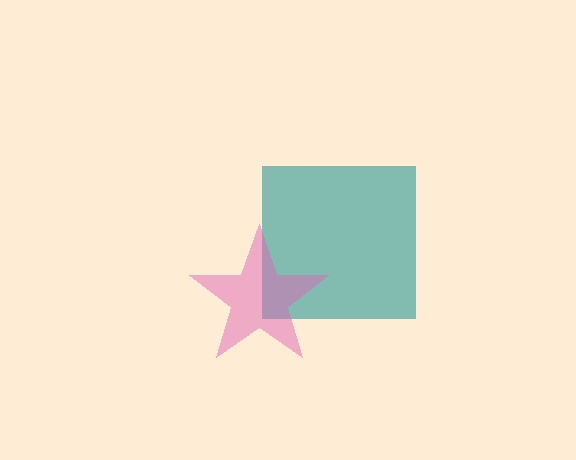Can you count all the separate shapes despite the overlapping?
Yes, there are 2 separate shapes.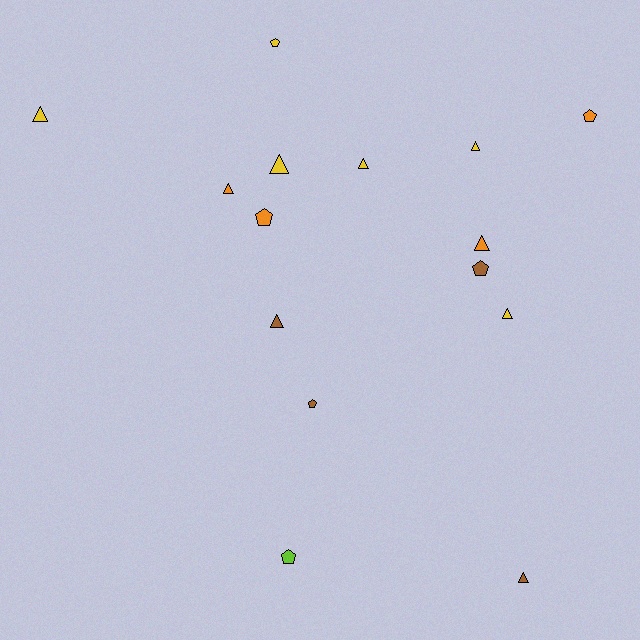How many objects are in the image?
There are 15 objects.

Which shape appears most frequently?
Triangle, with 9 objects.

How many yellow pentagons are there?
There is 1 yellow pentagon.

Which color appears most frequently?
Yellow, with 6 objects.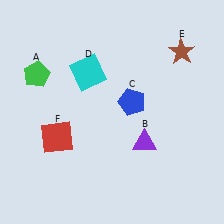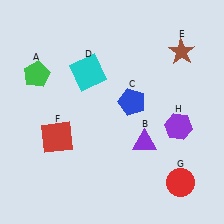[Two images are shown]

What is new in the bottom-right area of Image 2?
A purple hexagon (H) was added in the bottom-right area of Image 2.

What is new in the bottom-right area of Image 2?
A red circle (G) was added in the bottom-right area of Image 2.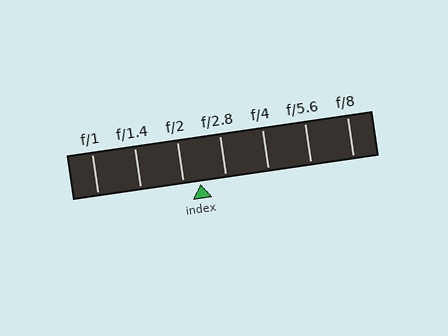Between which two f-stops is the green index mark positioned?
The index mark is between f/2 and f/2.8.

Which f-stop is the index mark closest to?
The index mark is closest to f/2.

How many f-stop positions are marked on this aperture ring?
There are 7 f-stop positions marked.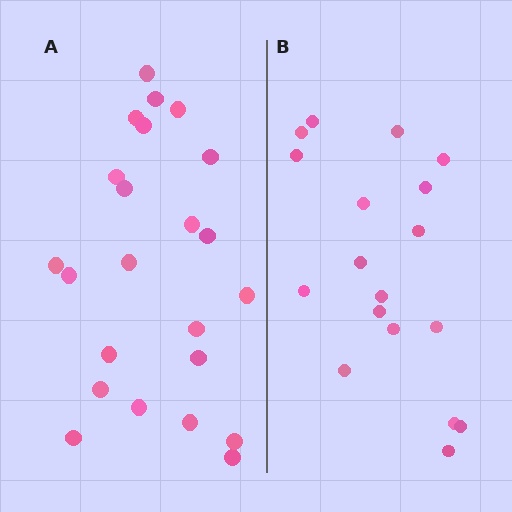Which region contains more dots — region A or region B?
Region A (the left region) has more dots.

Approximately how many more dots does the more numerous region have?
Region A has about 5 more dots than region B.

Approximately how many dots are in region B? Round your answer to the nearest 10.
About 20 dots. (The exact count is 18, which rounds to 20.)